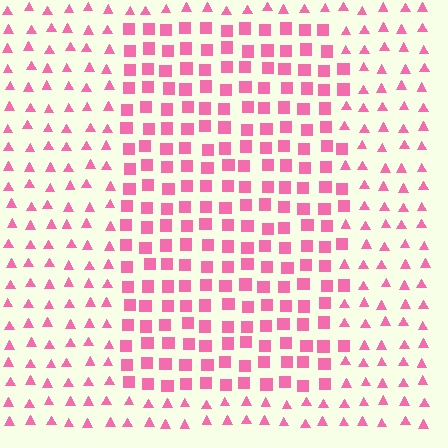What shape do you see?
I see a rectangle.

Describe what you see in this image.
The image is filled with small pink elements arranged in a uniform grid. A rectangle-shaped region contains squares, while the surrounding area contains triangles. The boundary is defined purely by the change in element shape.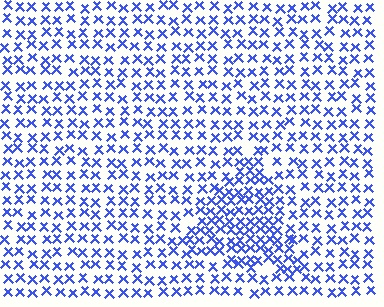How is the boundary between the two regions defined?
The boundary is defined by a change in element density (approximately 1.8x ratio). All elements are the same color, size, and shape.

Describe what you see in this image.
The image contains small blue elements arranged at two different densities. A triangle-shaped region is visible where the elements are more densely packed than the surrounding area.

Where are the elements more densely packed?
The elements are more densely packed inside the triangle boundary.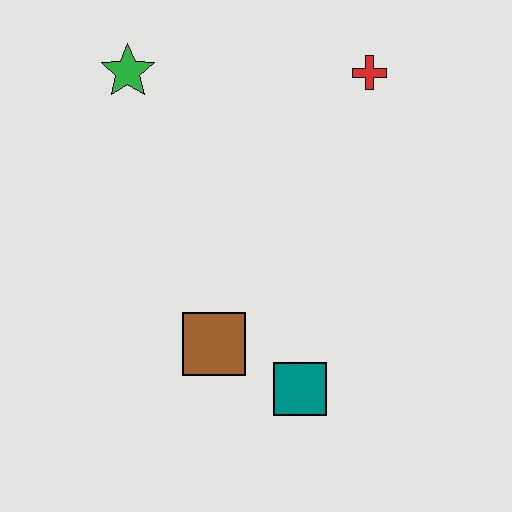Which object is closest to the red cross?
The green star is closest to the red cross.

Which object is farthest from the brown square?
The red cross is farthest from the brown square.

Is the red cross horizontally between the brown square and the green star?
No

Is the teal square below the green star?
Yes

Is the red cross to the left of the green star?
No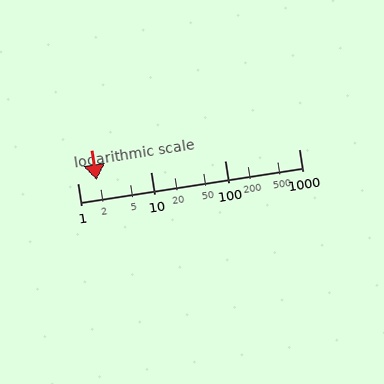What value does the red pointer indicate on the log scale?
The pointer indicates approximately 1.8.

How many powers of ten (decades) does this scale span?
The scale spans 3 decades, from 1 to 1000.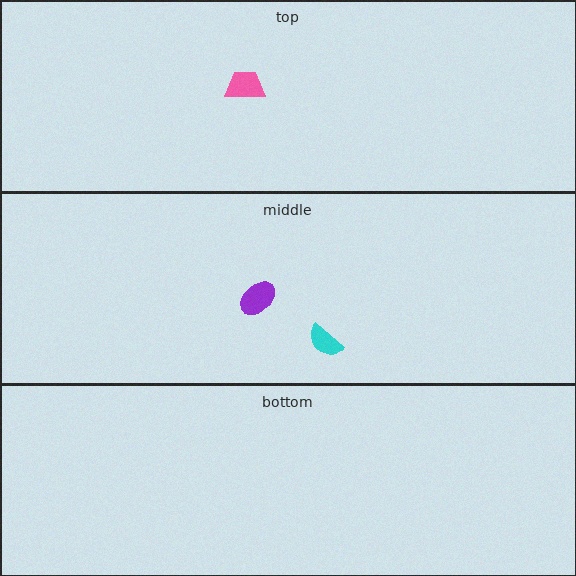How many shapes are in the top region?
1.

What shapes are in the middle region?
The purple ellipse, the cyan semicircle.